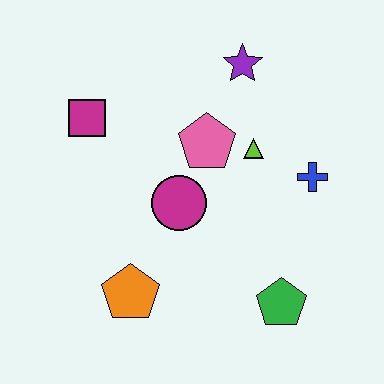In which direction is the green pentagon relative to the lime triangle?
The green pentagon is below the lime triangle.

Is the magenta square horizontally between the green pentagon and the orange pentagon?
No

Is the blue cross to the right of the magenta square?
Yes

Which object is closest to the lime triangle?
The pink pentagon is closest to the lime triangle.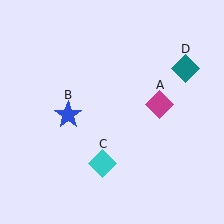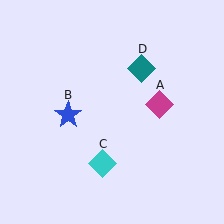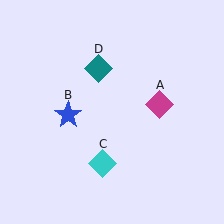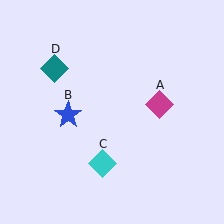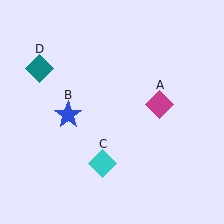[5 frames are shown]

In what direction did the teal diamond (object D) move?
The teal diamond (object D) moved left.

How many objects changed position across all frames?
1 object changed position: teal diamond (object D).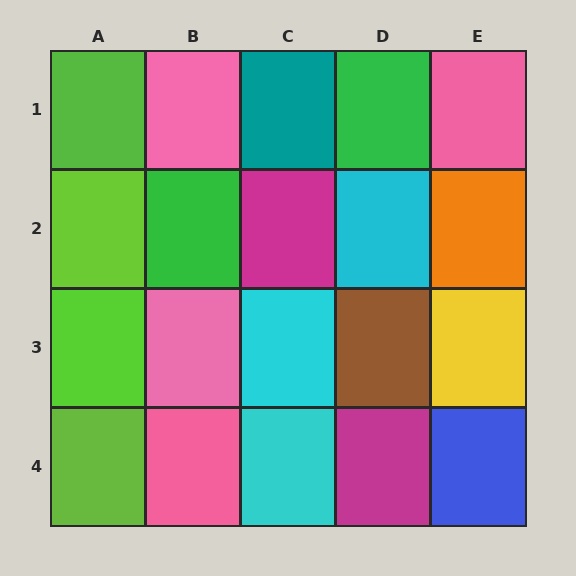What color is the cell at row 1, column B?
Pink.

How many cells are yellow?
1 cell is yellow.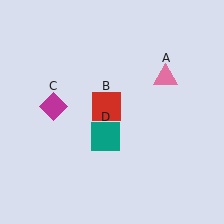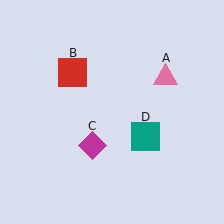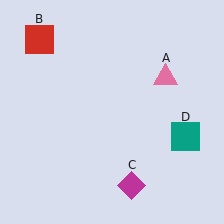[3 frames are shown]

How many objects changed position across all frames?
3 objects changed position: red square (object B), magenta diamond (object C), teal square (object D).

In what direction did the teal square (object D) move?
The teal square (object D) moved right.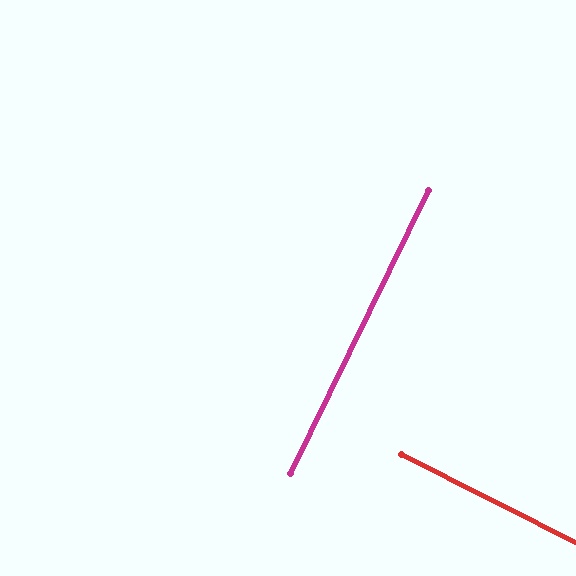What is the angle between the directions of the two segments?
Approximately 89 degrees.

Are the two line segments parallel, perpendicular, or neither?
Perpendicular — they meet at approximately 89°.